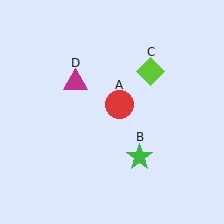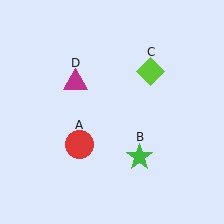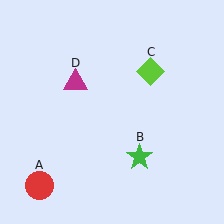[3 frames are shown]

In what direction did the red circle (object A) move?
The red circle (object A) moved down and to the left.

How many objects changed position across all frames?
1 object changed position: red circle (object A).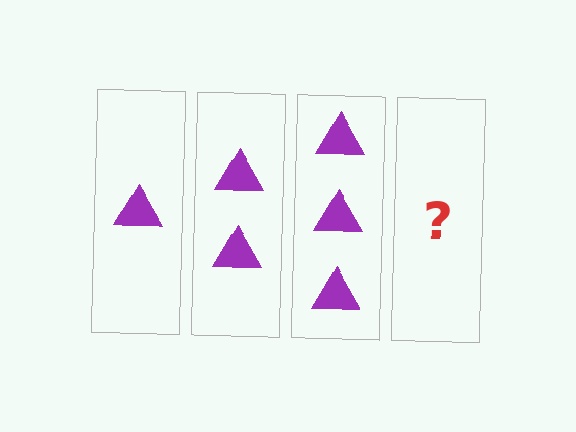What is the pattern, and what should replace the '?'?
The pattern is that each step adds one more triangle. The '?' should be 4 triangles.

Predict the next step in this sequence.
The next step is 4 triangles.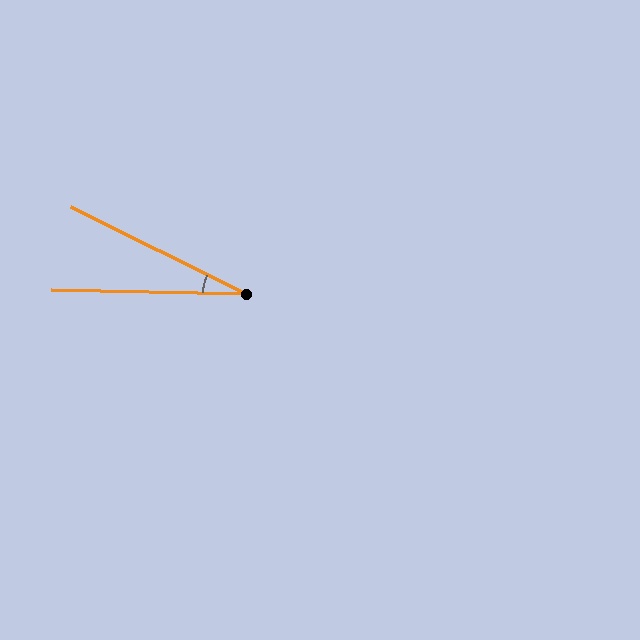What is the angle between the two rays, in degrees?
Approximately 25 degrees.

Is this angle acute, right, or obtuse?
It is acute.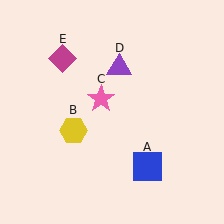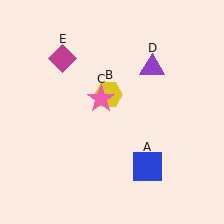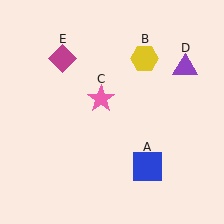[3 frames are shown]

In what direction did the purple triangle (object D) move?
The purple triangle (object D) moved right.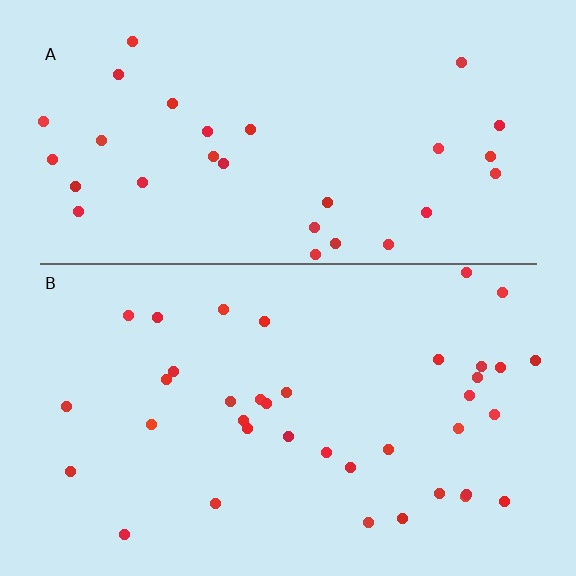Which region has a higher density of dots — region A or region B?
B (the bottom).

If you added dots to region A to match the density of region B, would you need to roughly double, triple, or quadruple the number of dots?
Approximately double.